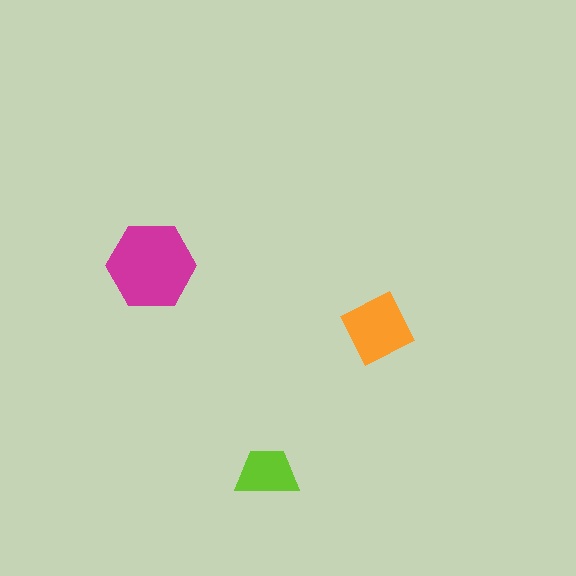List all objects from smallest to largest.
The lime trapezoid, the orange square, the magenta hexagon.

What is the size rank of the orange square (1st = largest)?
2nd.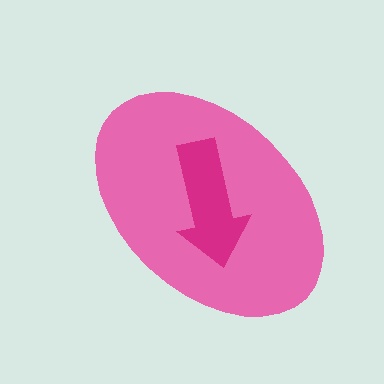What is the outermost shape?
The pink ellipse.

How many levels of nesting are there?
2.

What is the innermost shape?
The magenta arrow.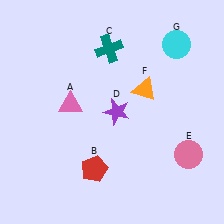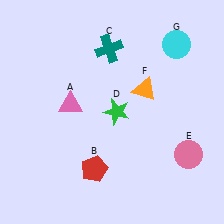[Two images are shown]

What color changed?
The star (D) changed from purple in Image 1 to green in Image 2.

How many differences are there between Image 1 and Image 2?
There is 1 difference between the two images.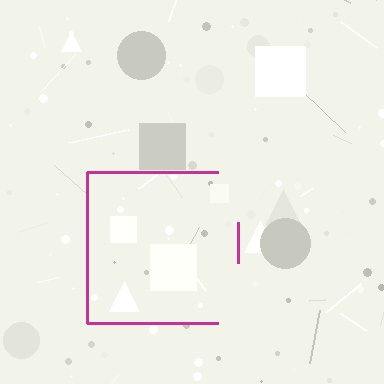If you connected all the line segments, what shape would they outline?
They would outline a square.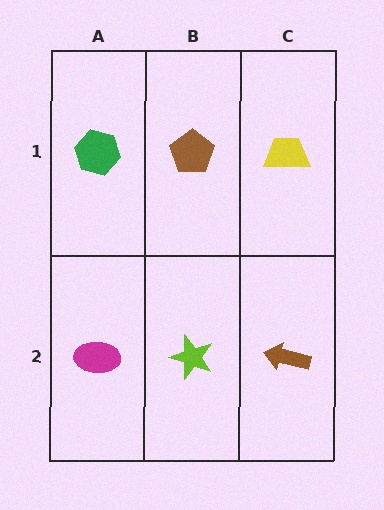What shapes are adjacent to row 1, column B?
A lime star (row 2, column B), a green hexagon (row 1, column A), a yellow trapezoid (row 1, column C).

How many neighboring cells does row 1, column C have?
2.